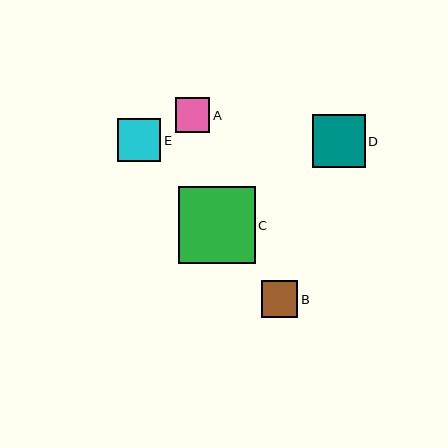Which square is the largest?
Square C is the largest with a size of approximately 77 pixels.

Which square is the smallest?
Square A is the smallest with a size of approximately 34 pixels.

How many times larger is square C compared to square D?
Square C is approximately 1.5 times the size of square D.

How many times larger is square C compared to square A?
Square C is approximately 2.2 times the size of square A.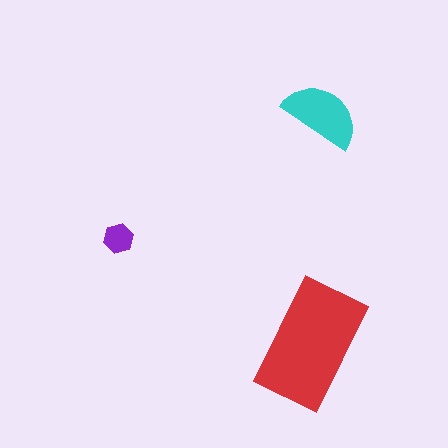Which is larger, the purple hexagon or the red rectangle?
The red rectangle.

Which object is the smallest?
The purple hexagon.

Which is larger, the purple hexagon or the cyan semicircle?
The cyan semicircle.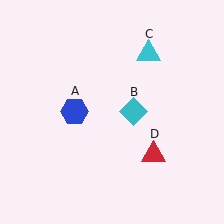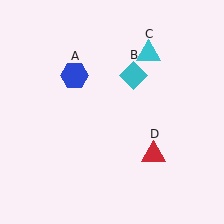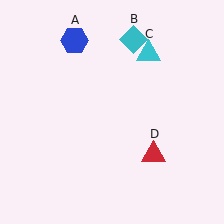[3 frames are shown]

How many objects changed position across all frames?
2 objects changed position: blue hexagon (object A), cyan diamond (object B).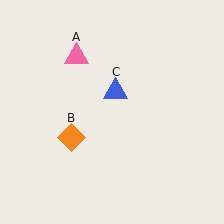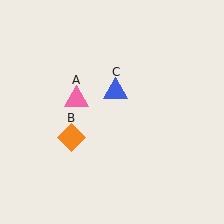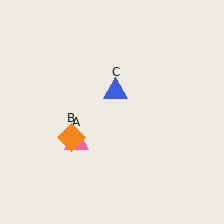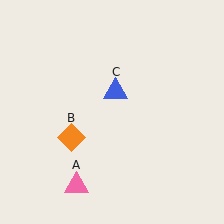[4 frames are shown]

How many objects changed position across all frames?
1 object changed position: pink triangle (object A).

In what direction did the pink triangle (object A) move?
The pink triangle (object A) moved down.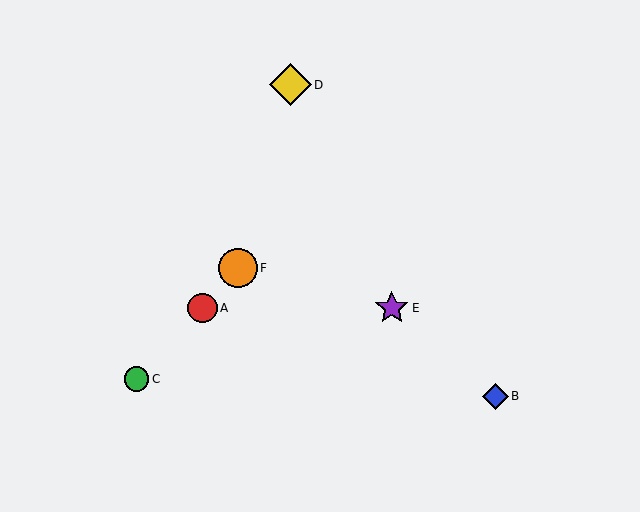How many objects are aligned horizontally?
2 objects (A, E) are aligned horizontally.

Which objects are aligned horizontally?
Objects A, E are aligned horizontally.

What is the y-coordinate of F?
Object F is at y≈268.